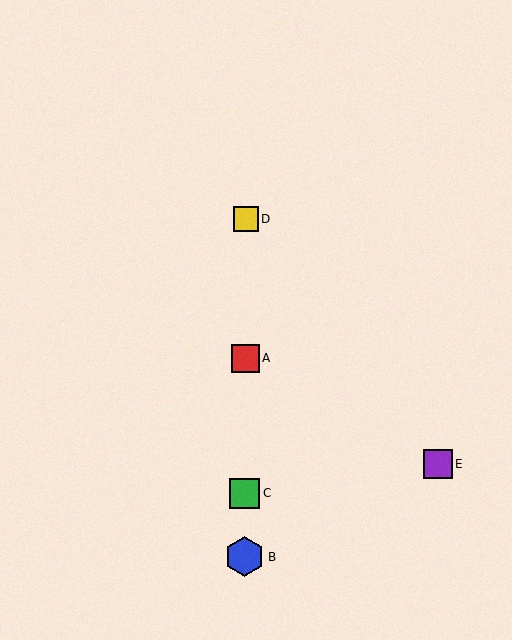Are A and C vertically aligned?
Yes, both are at x≈246.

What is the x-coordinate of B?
Object B is at x≈245.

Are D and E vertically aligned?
No, D is at x≈246 and E is at x≈438.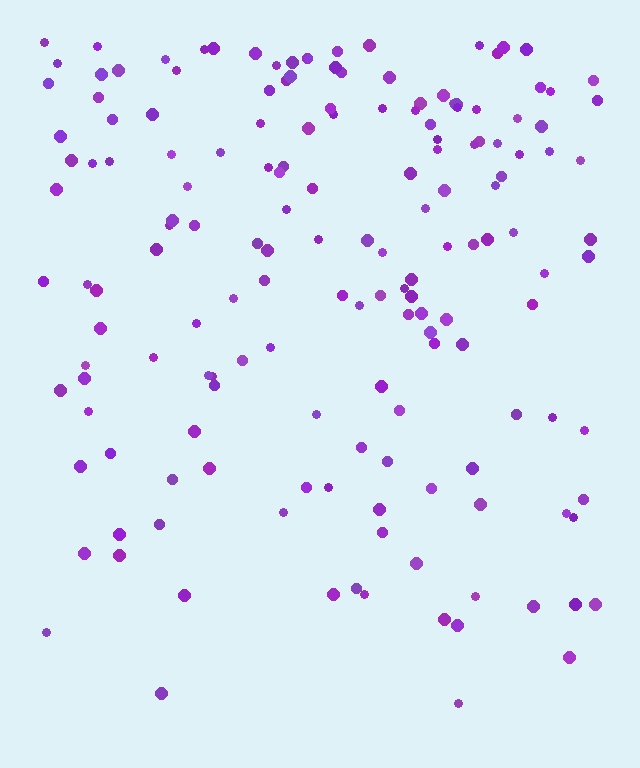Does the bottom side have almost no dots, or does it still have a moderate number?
Still a moderate number, just noticeably fewer than the top.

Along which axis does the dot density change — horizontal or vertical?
Vertical.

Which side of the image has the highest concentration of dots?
The top.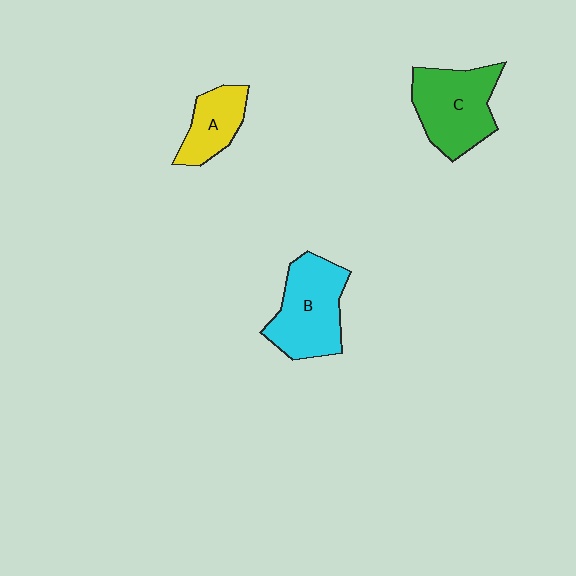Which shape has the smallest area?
Shape A (yellow).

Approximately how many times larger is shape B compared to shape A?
Approximately 1.7 times.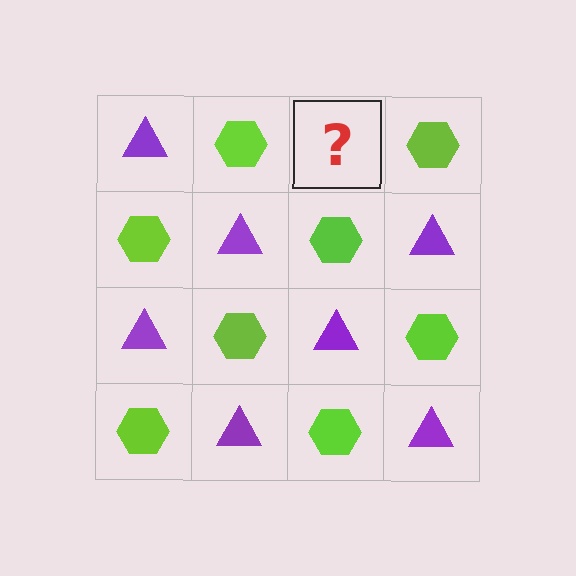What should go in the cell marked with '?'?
The missing cell should contain a purple triangle.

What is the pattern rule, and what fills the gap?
The rule is that it alternates purple triangle and lime hexagon in a checkerboard pattern. The gap should be filled with a purple triangle.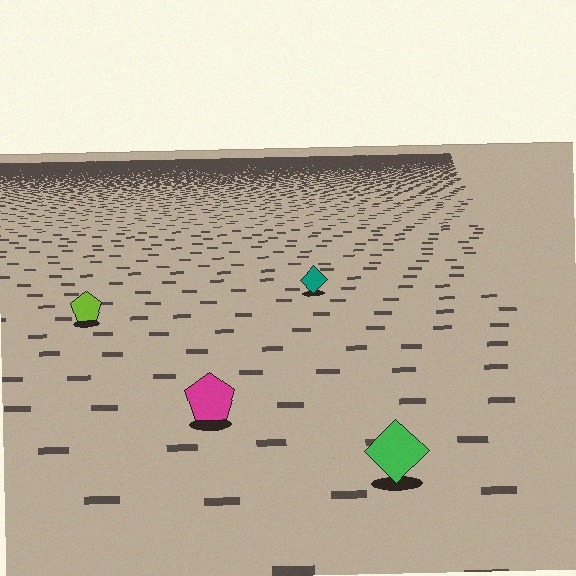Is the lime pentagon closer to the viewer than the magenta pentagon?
No. The magenta pentagon is closer — you can tell from the texture gradient: the ground texture is coarser near it.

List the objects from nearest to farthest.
From nearest to farthest: the green diamond, the magenta pentagon, the lime pentagon, the teal diamond.